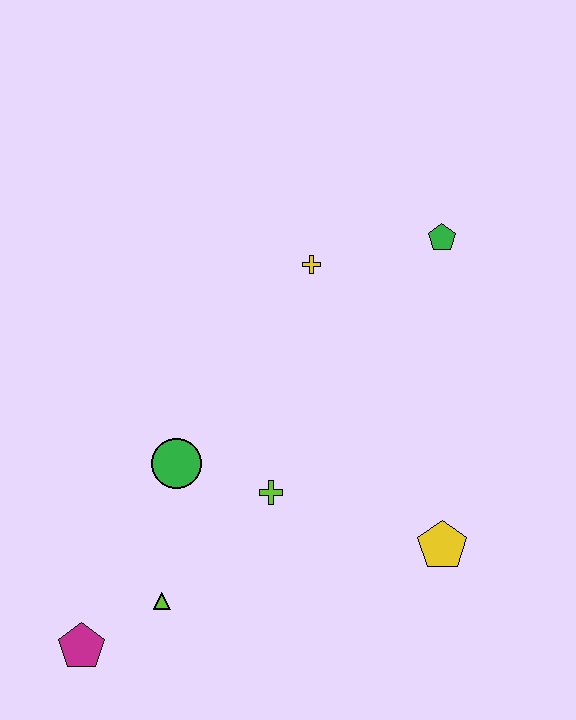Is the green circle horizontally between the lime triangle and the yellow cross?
Yes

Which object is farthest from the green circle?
The green pentagon is farthest from the green circle.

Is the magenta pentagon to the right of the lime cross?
No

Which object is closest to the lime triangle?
The magenta pentagon is closest to the lime triangle.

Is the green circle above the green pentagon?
No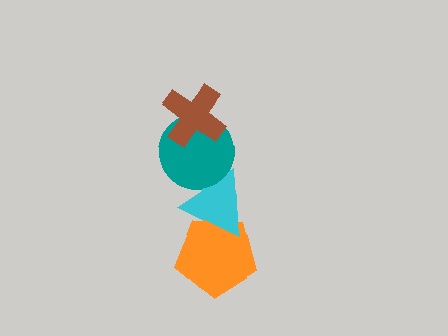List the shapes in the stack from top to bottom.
From top to bottom: the brown cross, the teal circle, the cyan triangle, the orange pentagon.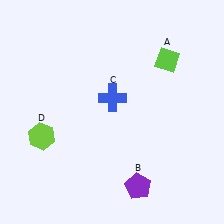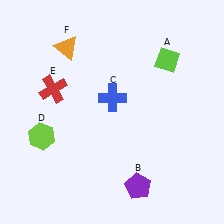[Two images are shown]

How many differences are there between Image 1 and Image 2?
There are 2 differences between the two images.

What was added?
A red cross (E), an orange triangle (F) were added in Image 2.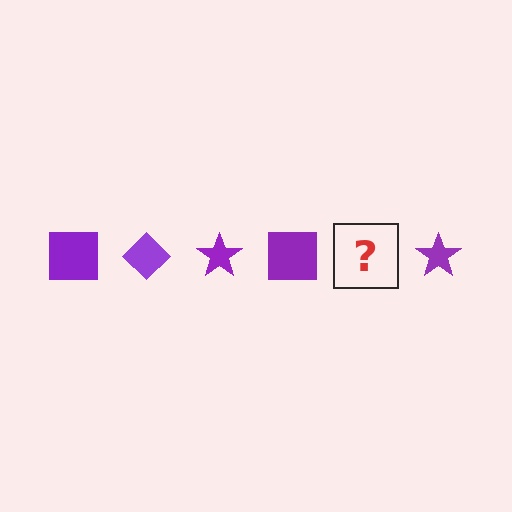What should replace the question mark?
The question mark should be replaced with a purple diamond.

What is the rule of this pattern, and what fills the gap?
The rule is that the pattern cycles through square, diamond, star shapes in purple. The gap should be filled with a purple diamond.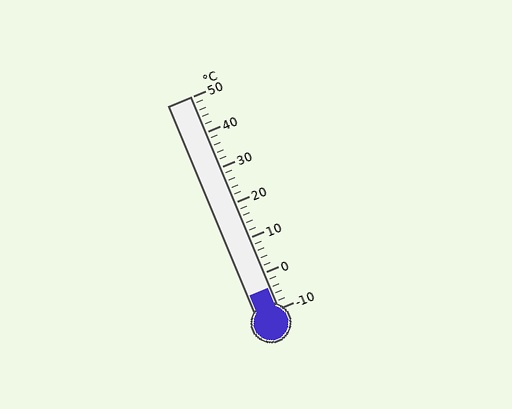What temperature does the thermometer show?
The thermometer shows approximately -4°C.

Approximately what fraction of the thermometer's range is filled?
The thermometer is filled to approximately 10% of its range.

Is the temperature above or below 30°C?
The temperature is below 30°C.